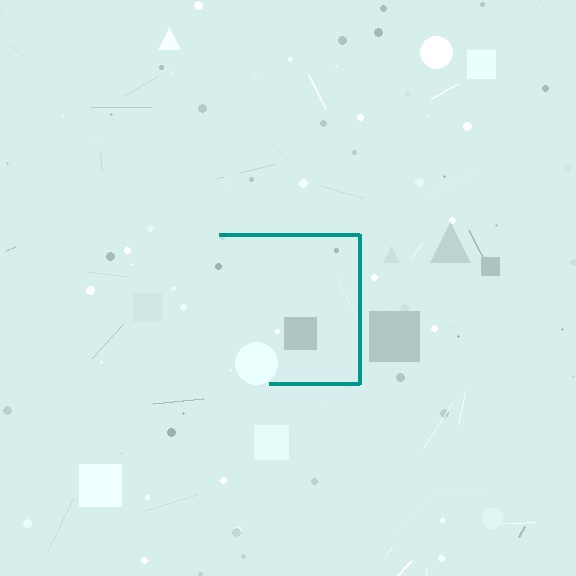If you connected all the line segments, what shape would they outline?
They would outline a square.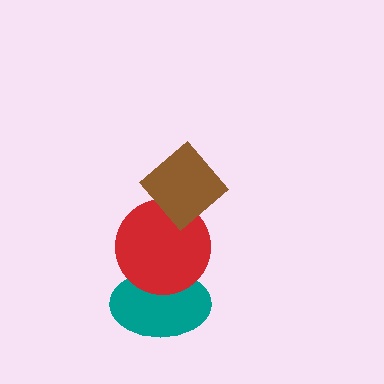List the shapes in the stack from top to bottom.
From top to bottom: the brown diamond, the red circle, the teal ellipse.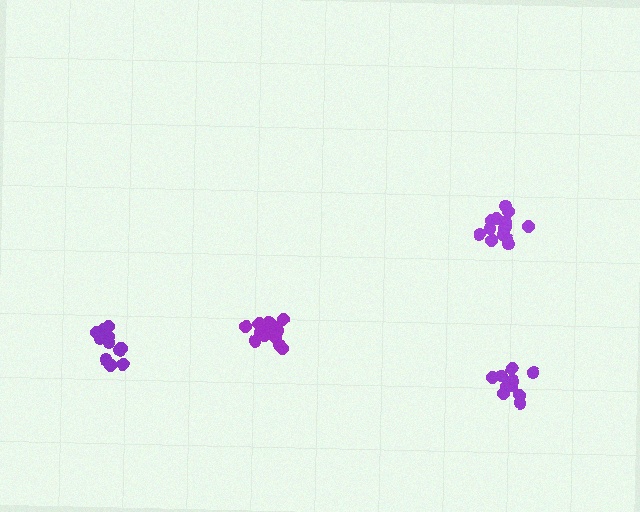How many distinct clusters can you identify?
There are 4 distinct clusters.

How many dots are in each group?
Group 1: 14 dots, Group 2: 15 dots, Group 3: 11 dots, Group 4: 10 dots (50 total).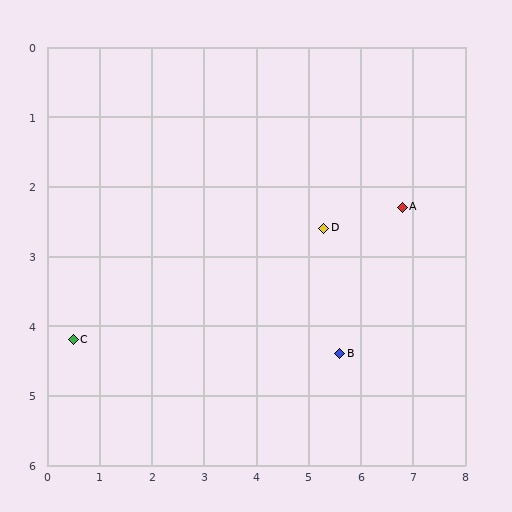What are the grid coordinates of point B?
Point B is at approximately (5.6, 4.4).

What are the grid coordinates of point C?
Point C is at approximately (0.5, 4.2).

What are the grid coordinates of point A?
Point A is at approximately (6.8, 2.3).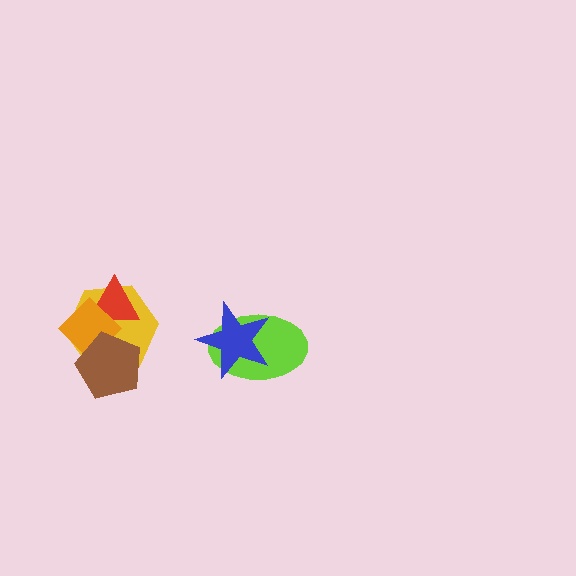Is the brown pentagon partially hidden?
No, no other shape covers it.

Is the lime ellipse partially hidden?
Yes, it is partially covered by another shape.